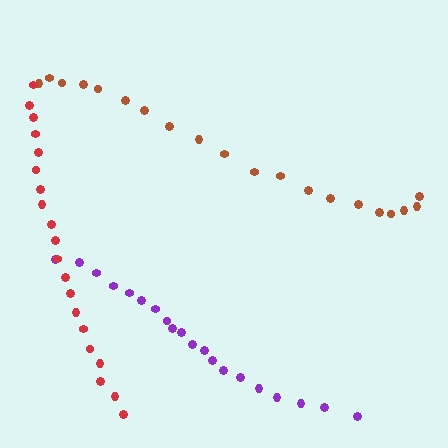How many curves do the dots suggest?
There are 3 distinct paths.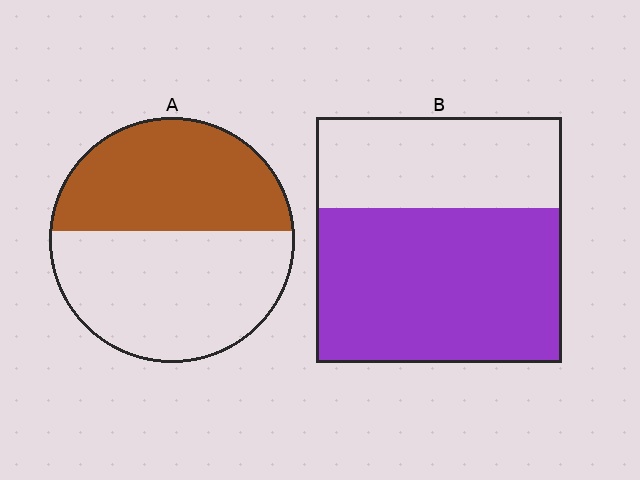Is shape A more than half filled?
No.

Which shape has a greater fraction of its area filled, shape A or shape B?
Shape B.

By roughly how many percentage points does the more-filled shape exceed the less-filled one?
By roughly 20 percentage points (B over A).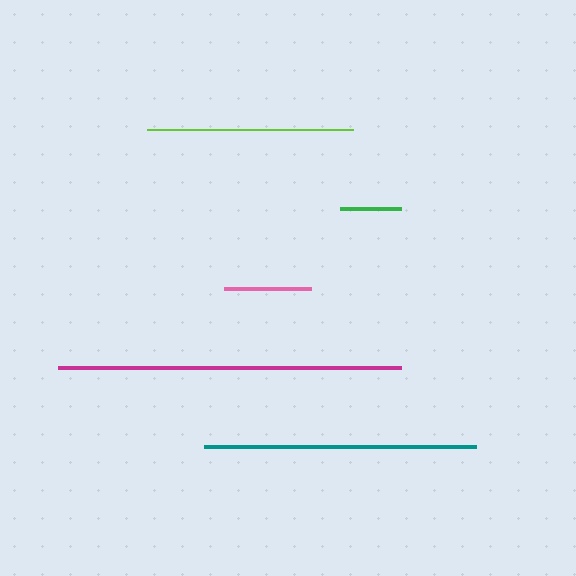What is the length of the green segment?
The green segment is approximately 61 pixels long.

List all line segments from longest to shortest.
From longest to shortest: magenta, teal, lime, pink, green.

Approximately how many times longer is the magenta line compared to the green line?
The magenta line is approximately 5.6 times the length of the green line.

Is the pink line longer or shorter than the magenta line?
The magenta line is longer than the pink line.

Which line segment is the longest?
The magenta line is the longest at approximately 344 pixels.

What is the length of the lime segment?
The lime segment is approximately 206 pixels long.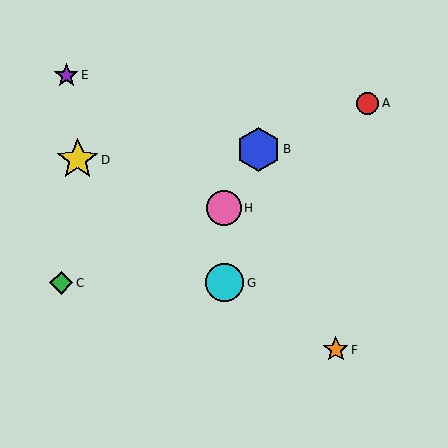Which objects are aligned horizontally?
Objects C, G are aligned horizontally.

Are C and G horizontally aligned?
Yes, both are at y≈283.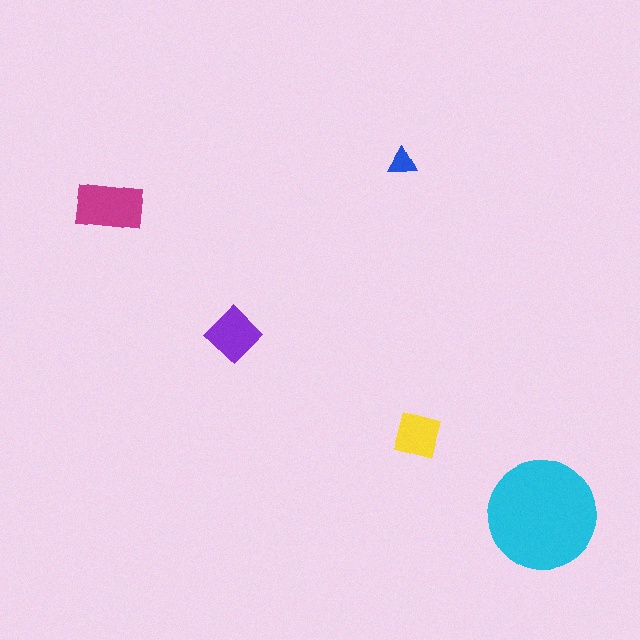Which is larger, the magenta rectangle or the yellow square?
The magenta rectangle.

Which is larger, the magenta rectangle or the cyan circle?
The cyan circle.